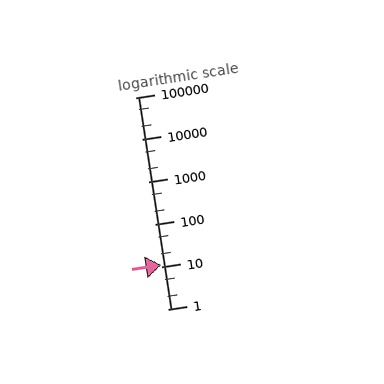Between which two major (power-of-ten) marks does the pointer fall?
The pointer is between 10 and 100.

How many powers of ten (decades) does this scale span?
The scale spans 5 decades, from 1 to 100000.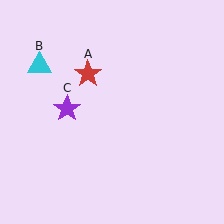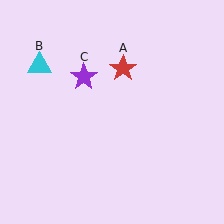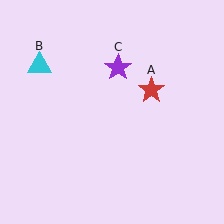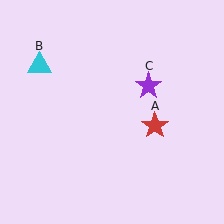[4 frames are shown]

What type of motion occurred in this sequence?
The red star (object A), purple star (object C) rotated clockwise around the center of the scene.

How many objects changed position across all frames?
2 objects changed position: red star (object A), purple star (object C).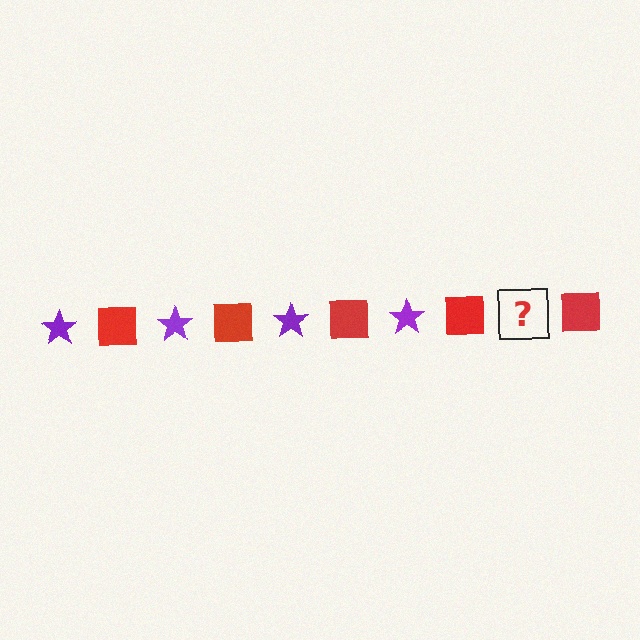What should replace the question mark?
The question mark should be replaced with a purple star.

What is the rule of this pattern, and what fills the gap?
The rule is that the pattern alternates between purple star and red square. The gap should be filled with a purple star.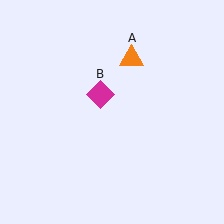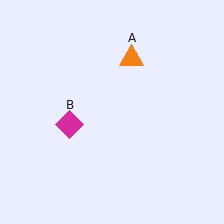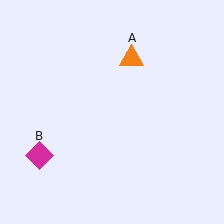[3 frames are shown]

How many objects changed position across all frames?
1 object changed position: magenta diamond (object B).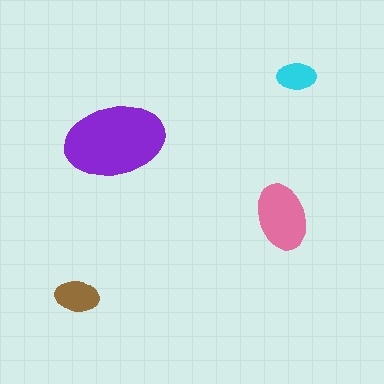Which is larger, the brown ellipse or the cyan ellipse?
The brown one.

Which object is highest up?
The cyan ellipse is topmost.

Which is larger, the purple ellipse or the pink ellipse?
The purple one.